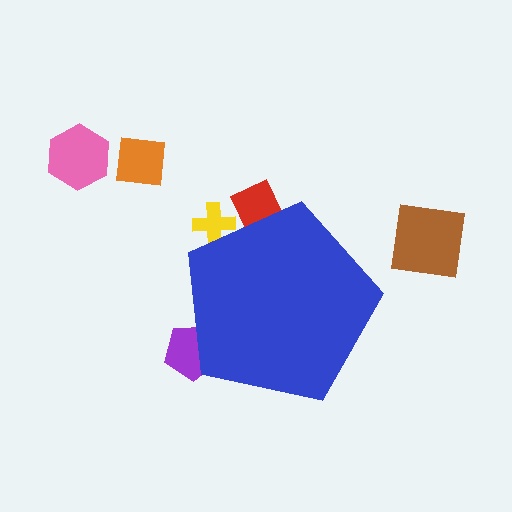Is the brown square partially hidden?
No, the brown square is fully visible.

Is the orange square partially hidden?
No, the orange square is fully visible.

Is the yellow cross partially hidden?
Yes, the yellow cross is partially hidden behind the blue pentagon.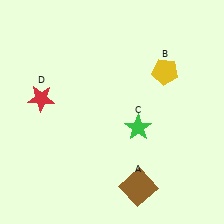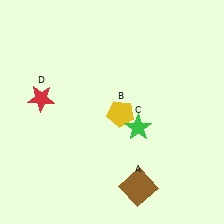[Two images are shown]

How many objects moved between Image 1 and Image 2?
1 object moved between the two images.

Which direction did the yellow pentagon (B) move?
The yellow pentagon (B) moved left.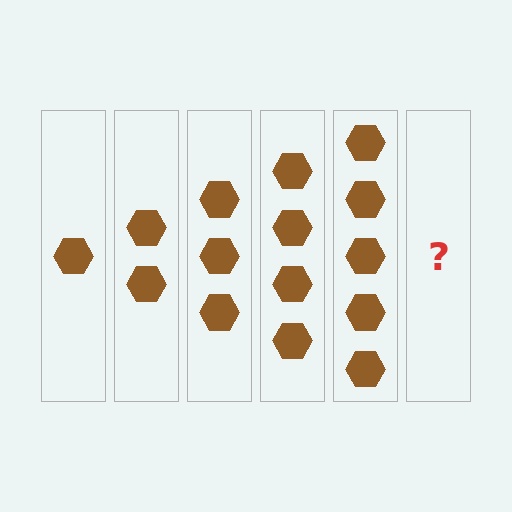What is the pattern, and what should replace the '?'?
The pattern is that each step adds one more hexagon. The '?' should be 6 hexagons.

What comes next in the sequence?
The next element should be 6 hexagons.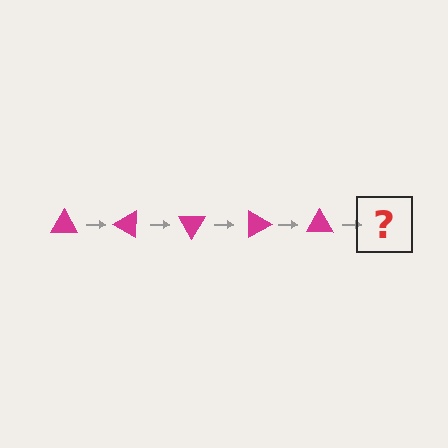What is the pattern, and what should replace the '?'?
The pattern is that the triangle rotates 30 degrees each step. The '?' should be a magenta triangle rotated 150 degrees.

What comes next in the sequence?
The next element should be a magenta triangle rotated 150 degrees.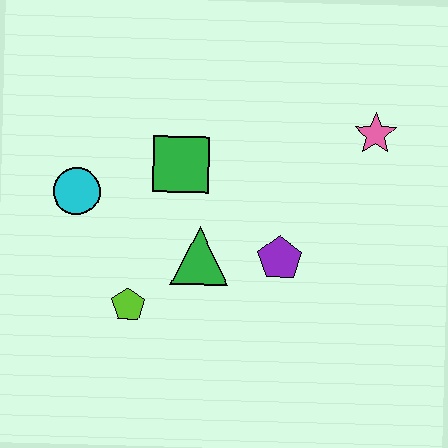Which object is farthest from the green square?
The pink star is farthest from the green square.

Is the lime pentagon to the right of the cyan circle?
Yes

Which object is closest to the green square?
The green triangle is closest to the green square.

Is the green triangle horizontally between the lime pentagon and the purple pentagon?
Yes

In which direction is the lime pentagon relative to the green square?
The lime pentagon is below the green square.